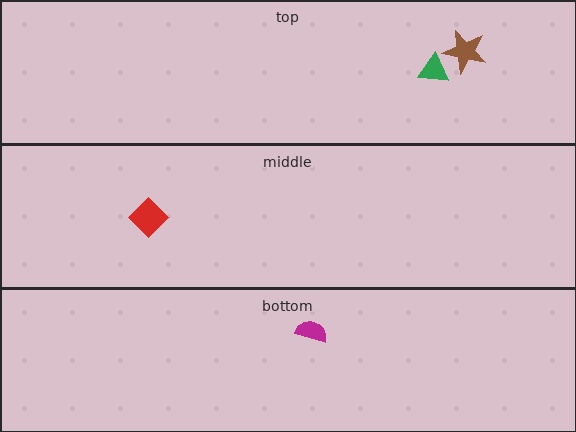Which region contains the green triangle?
The top region.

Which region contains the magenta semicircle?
The bottom region.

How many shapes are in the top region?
2.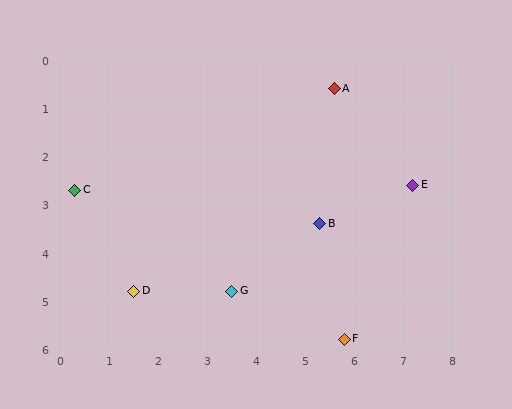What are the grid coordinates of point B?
Point B is at approximately (5.3, 3.4).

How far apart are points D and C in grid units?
Points D and C are about 2.4 grid units apart.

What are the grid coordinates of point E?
Point E is at approximately (7.2, 2.6).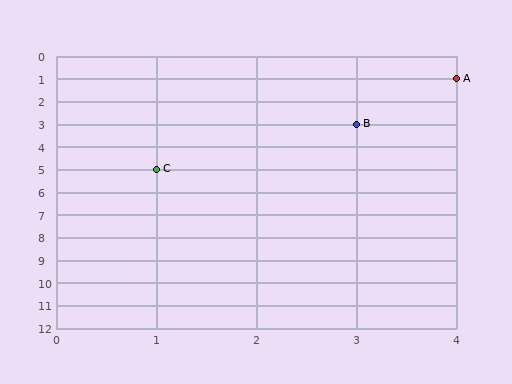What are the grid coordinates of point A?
Point A is at grid coordinates (4, 1).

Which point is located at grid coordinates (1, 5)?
Point C is at (1, 5).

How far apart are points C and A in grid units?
Points C and A are 3 columns and 4 rows apart (about 5.0 grid units diagonally).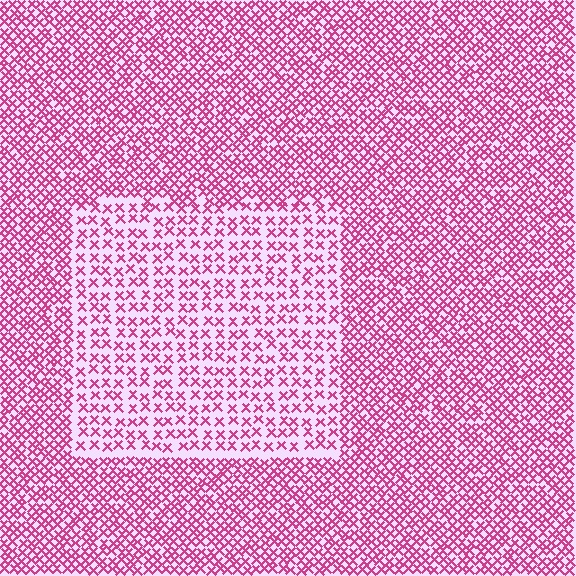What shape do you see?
I see a rectangle.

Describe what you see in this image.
The image contains small magenta elements arranged at two different densities. A rectangle-shaped region is visible where the elements are less densely packed than the surrounding area.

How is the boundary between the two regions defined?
The boundary is defined by a change in element density (approximately 2.0x ratio). All elements are the same color, size, and shape.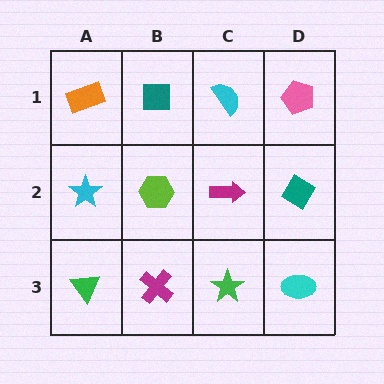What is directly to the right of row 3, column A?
A magenta cross.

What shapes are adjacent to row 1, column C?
A magenta arrow (row 2, column C), a teal square (row 1, column B), a pink pentagon (row 1, column D).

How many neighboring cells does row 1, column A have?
2.